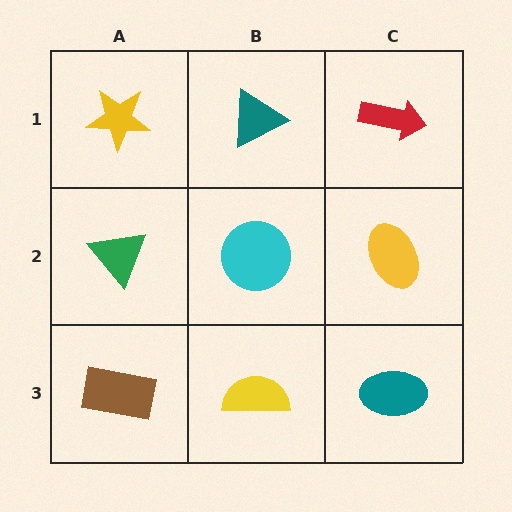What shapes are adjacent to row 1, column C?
A yellow ellipse (row 2, column C), a teal triangle (row 1, column B).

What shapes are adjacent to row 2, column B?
A teal triangle (row 1, column B), a yellow semicircle (row 3, column B), a green triangle (row 2, column A), a yellow ellipse (row 2, column C).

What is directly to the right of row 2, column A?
A cyan circle.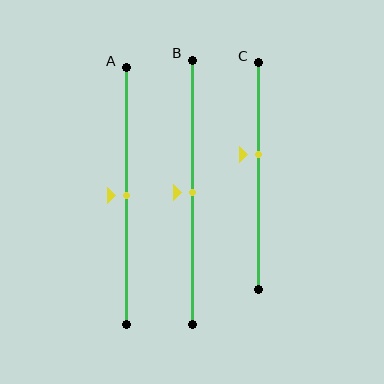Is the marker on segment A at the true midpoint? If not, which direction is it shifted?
Yes, the marker on segment A is at the true midpoint.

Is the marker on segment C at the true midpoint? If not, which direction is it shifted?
No, the marker on segment C is shifted upward by about 9% of the segment length.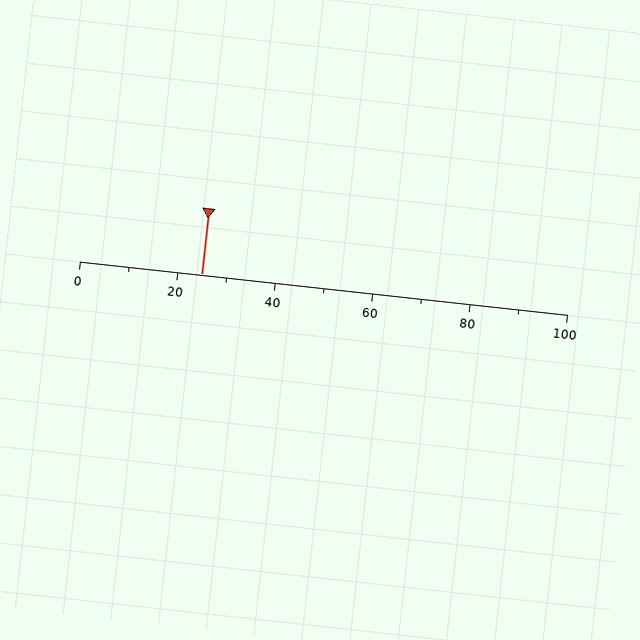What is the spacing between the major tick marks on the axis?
The major ticks are spaced 20 apart.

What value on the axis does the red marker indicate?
The marker indicates approximately 25.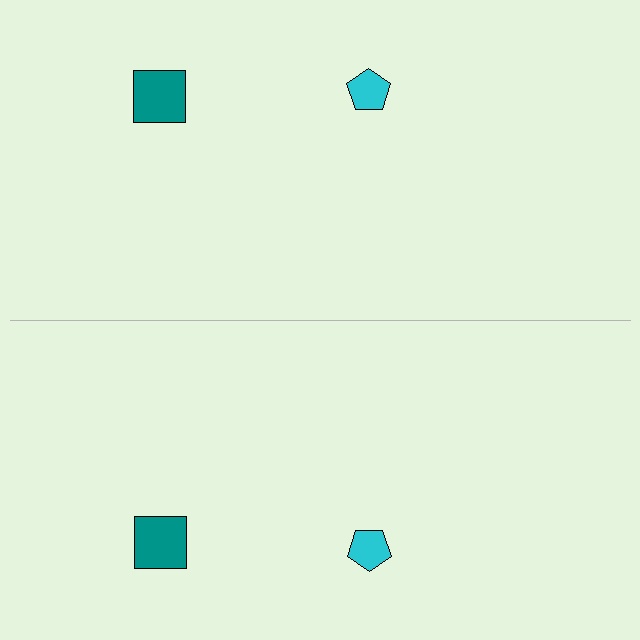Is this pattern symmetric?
Yes, this pattern has bilateral (reflection) symmetry.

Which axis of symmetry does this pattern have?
The pattern has a horizontal axis of symmetry running through the center of the image.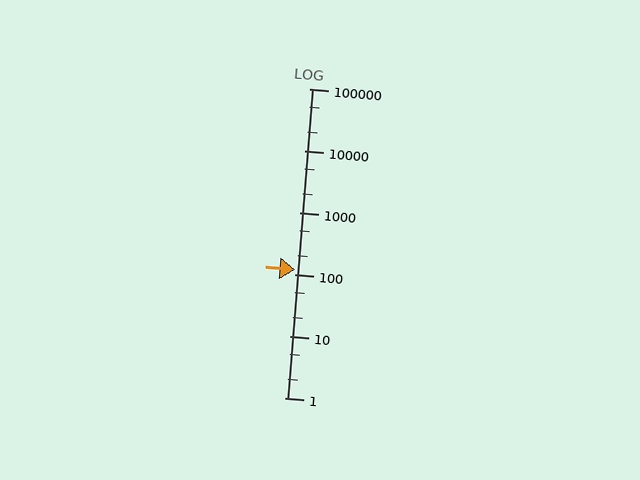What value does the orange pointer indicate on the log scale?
The pointer indicates approximately 120.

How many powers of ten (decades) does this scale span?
The scale spans 5 decades, from 1 to 100000.